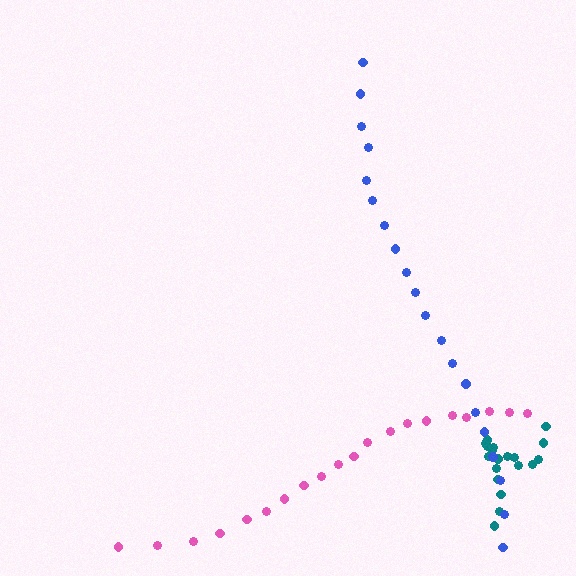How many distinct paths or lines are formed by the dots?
There are 3 distinct paths.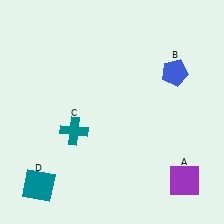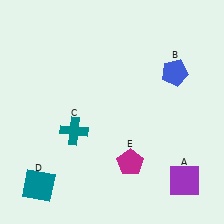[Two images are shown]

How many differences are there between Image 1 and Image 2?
There is 1 difference between the two images.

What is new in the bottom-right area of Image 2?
A magenta pentagon (E) was added in the bottom-right area of Image 2.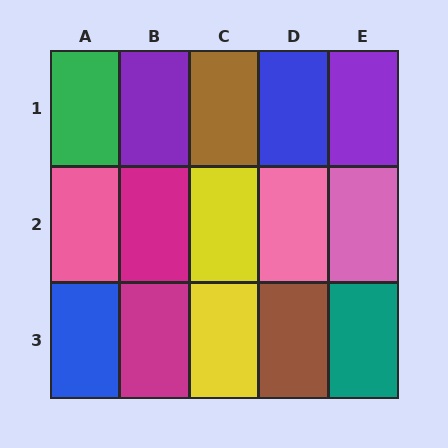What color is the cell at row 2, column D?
Pink.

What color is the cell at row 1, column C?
Brown.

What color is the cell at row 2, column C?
Yellow.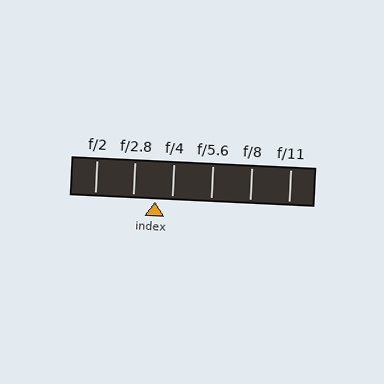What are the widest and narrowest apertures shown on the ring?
The widest aperture shown is f/2 and the narrowest is f/11.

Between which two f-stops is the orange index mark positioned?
The index mark is between f/2.8 and f/4.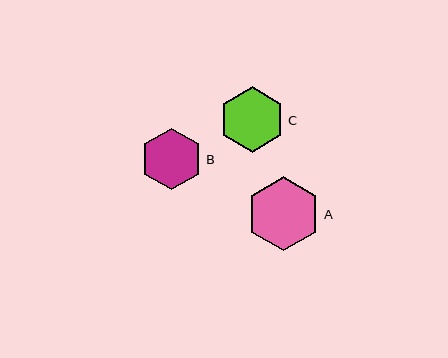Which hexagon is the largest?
Hexagon A is the largest with a size of approximately 74 pixels.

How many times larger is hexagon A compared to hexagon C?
Hexagon A is approximately 1.1 times the size of hexagon C.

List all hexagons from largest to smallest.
From largest to smallest: A, C, B.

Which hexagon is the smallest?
Hexagon B is the smallest with a size of approximately 62 pixels.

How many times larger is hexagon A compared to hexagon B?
Hexagon A is approximately 1.2 times the size of hexagon B.